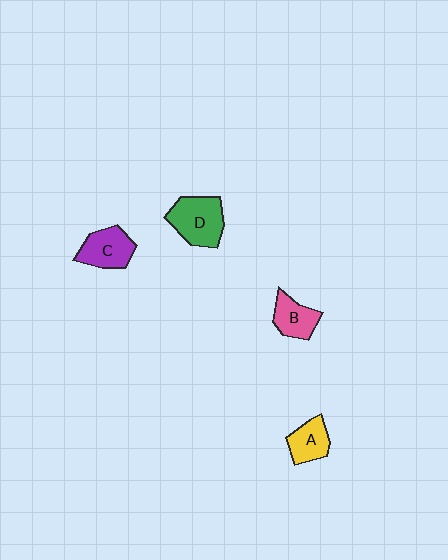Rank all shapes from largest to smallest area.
From largest to smallest: D (green), C (purple), B (pink), A (yellow).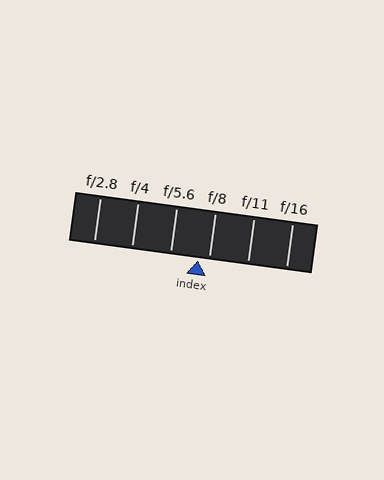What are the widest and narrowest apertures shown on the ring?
The widest aperture shown is f/2.8 and the narrowest is f/16.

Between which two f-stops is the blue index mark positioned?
The index mark is between f/5.6 and f/8.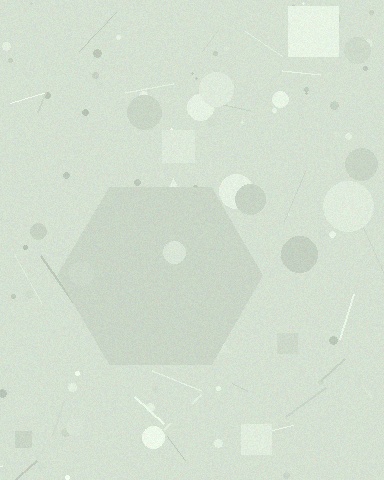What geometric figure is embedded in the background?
A hexagon is embedded in the background.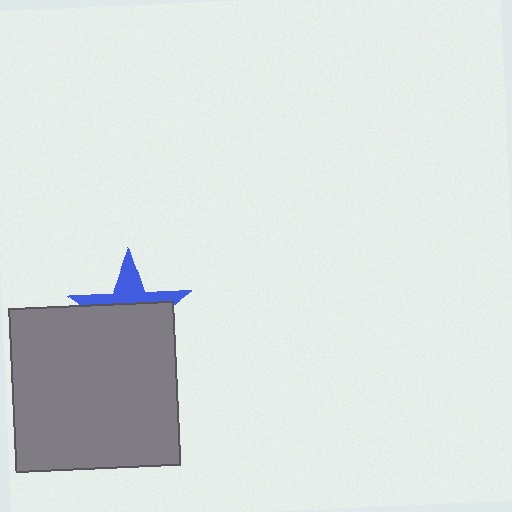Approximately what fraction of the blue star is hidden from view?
Roughly 63% of the blue star is hidden behind the gray square.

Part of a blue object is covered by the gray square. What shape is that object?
It is a star.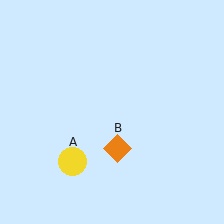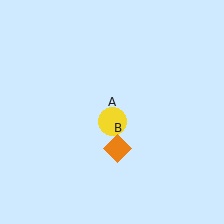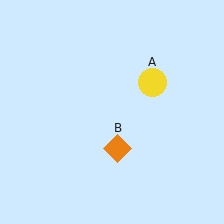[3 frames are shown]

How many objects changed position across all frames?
1 object changed position: yellow circle (object A).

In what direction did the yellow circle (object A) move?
The yellow circle (object A) moved up and to the right.